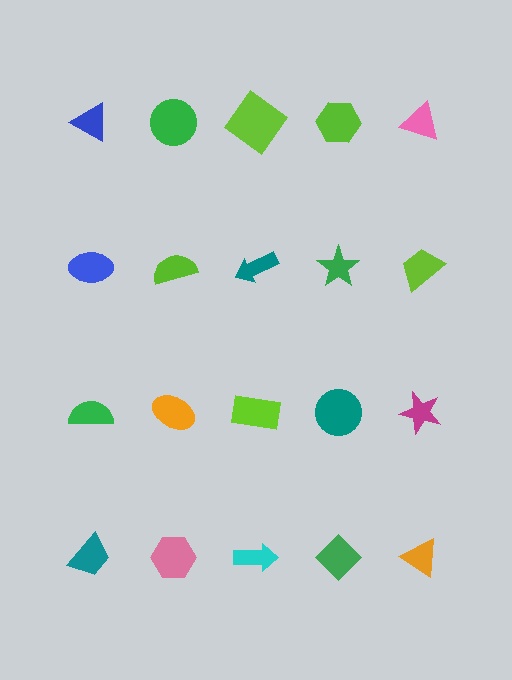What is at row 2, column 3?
A teal arrow.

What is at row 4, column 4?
A green diamond.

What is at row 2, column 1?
A blue ellipse.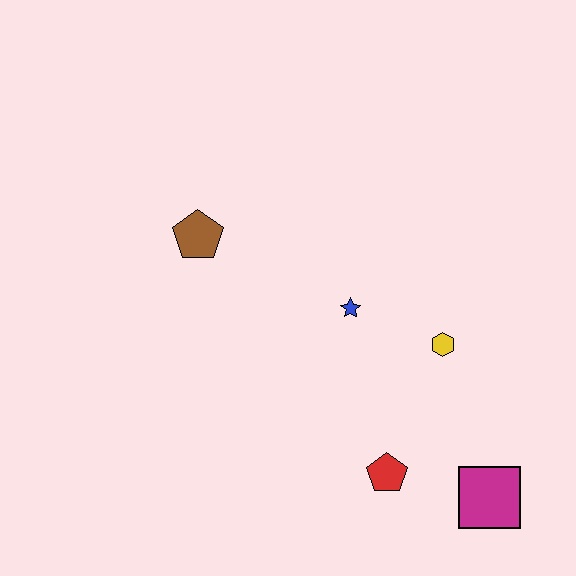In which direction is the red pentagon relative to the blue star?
The red pentagon is below the blue star.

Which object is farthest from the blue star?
The magenta square is farthest from the blue star.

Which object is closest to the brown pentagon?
The blue star is closest to the brown pentagon.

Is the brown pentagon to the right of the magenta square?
No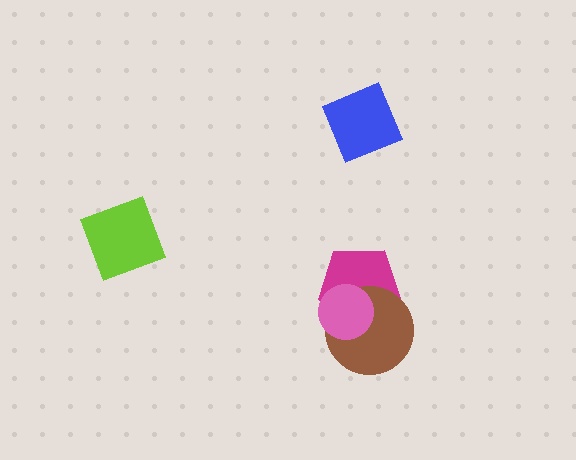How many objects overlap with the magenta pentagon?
2 objects overlap with the magenta pentagon.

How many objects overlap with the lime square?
0 objects overlap with the lime square.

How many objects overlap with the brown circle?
2 objects overlap with the brown circle.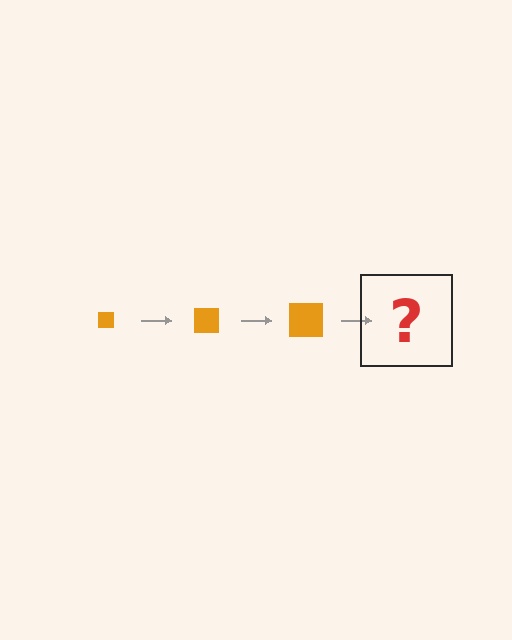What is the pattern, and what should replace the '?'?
The pattern is that the square gets progressively larger each step. The '?' should be an orange square, larger than the previous one.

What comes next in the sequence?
The next element should be an orange square, larger than the previous one.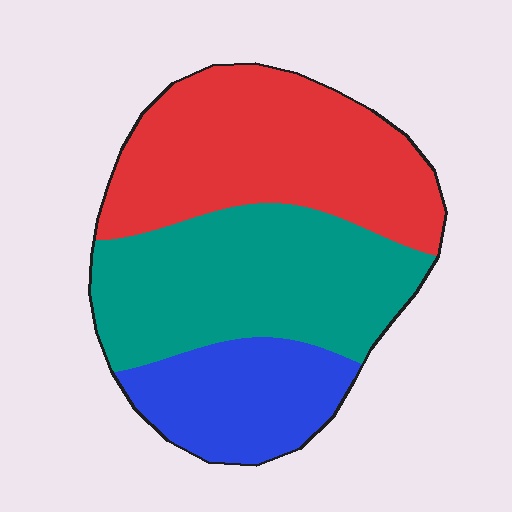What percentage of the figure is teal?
Teal takes up about two fifths (2/5) of the figure.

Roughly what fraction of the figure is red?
Red covers about 40% of the figure.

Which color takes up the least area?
Blue, at roughly 20%.